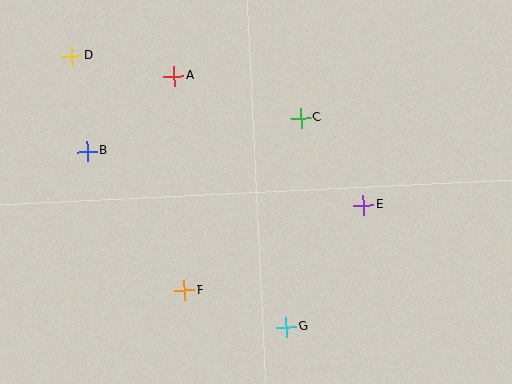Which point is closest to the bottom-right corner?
Point E is closest to the bottom-right corner.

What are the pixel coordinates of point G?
Point G is at (286, 327).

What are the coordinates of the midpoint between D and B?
The midpoint between D and B is at (79, 104).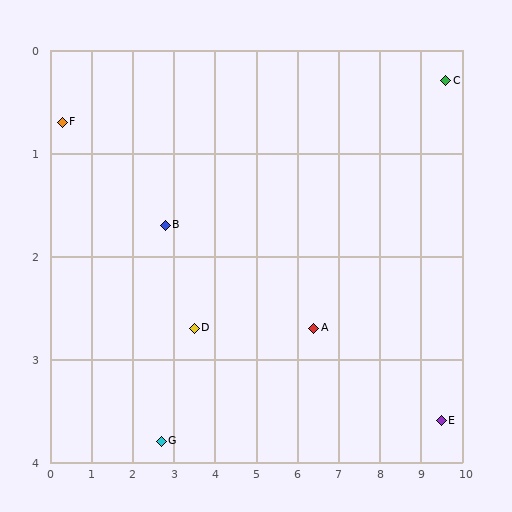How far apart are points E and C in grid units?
Points E and C are about 3.3 grid units apart.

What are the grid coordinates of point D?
Point D is at approximately (3.5, 2.7).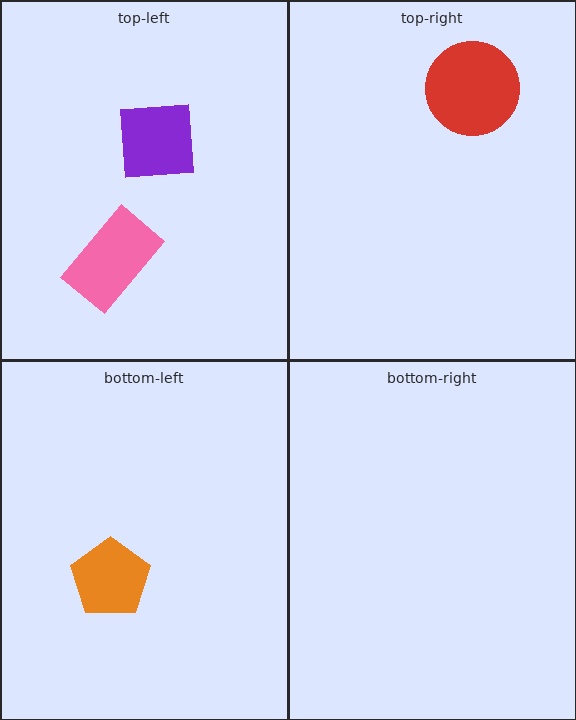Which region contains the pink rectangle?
The top-left region.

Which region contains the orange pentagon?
The bottom-left region.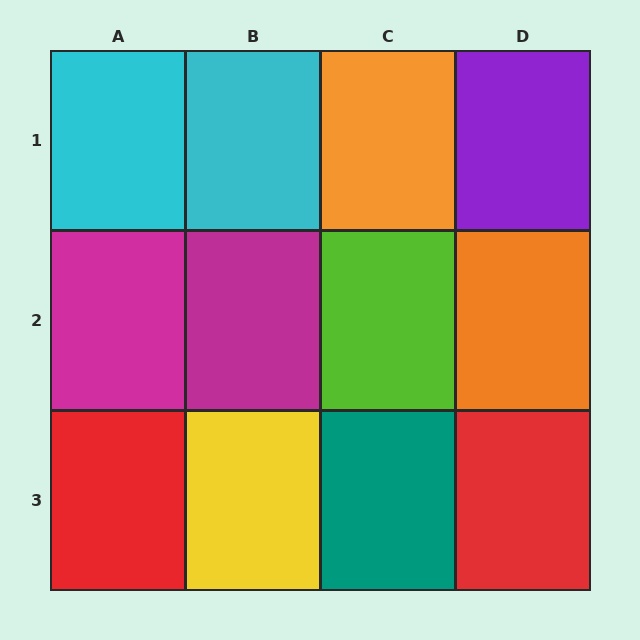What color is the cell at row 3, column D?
Red.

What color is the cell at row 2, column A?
Magenta.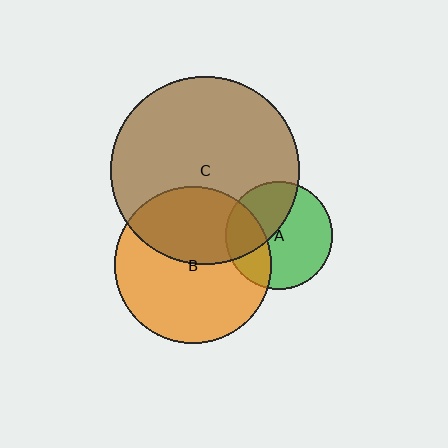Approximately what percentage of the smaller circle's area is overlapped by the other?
Approximately 40%.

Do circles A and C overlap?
Yes.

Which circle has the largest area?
Circle C (brown).